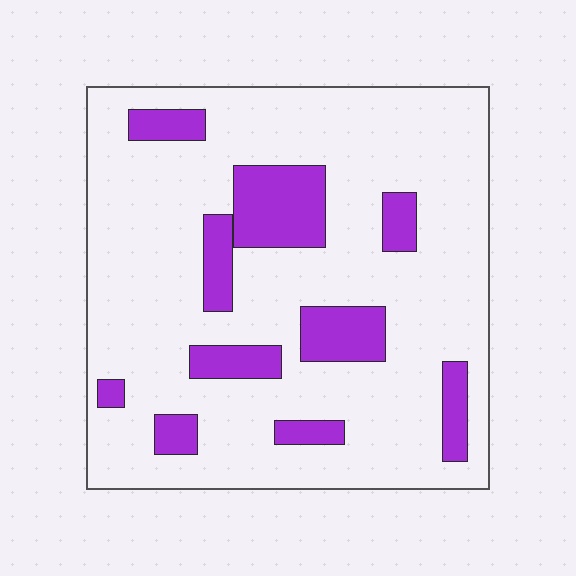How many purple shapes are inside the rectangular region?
10.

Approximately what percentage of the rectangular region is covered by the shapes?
Approximately 20%.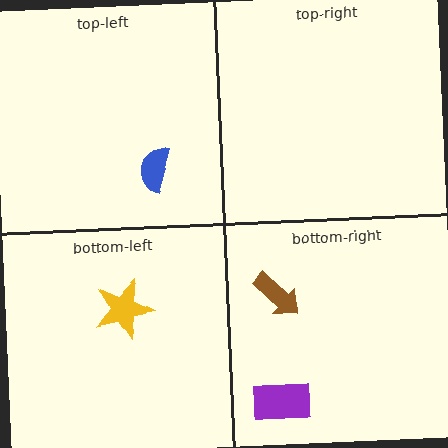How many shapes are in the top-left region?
1.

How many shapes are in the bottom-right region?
2.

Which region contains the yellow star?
The bottom-left region.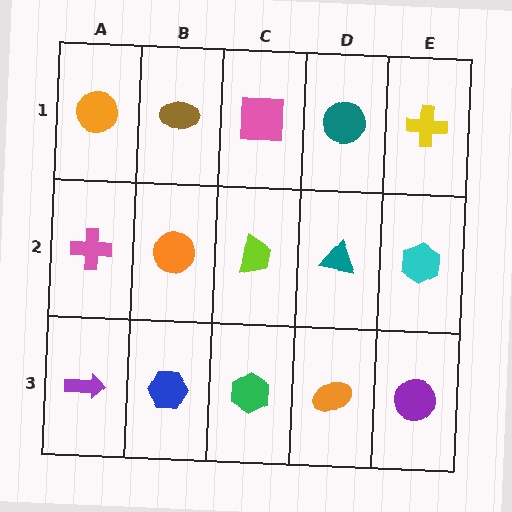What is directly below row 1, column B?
An orange circle.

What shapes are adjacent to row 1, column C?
A lime trapezoid (row 2, column C), a brown ellipse (row 1, column B), a teal circle (row 1, column D).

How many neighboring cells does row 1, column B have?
3.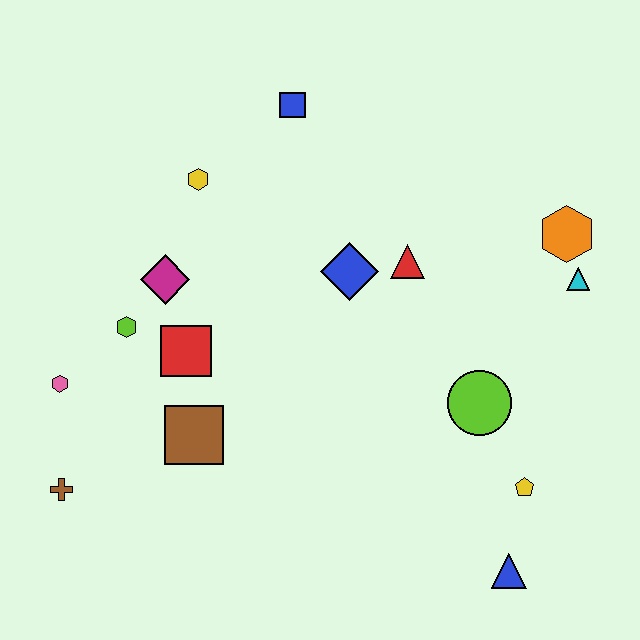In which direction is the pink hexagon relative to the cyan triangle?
The pink hexagon is to the left of the cyan triangle.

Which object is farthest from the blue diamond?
The brown cross is farthest from the blue diamond.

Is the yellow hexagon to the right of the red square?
Yes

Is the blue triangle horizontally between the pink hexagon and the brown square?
No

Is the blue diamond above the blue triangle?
Yes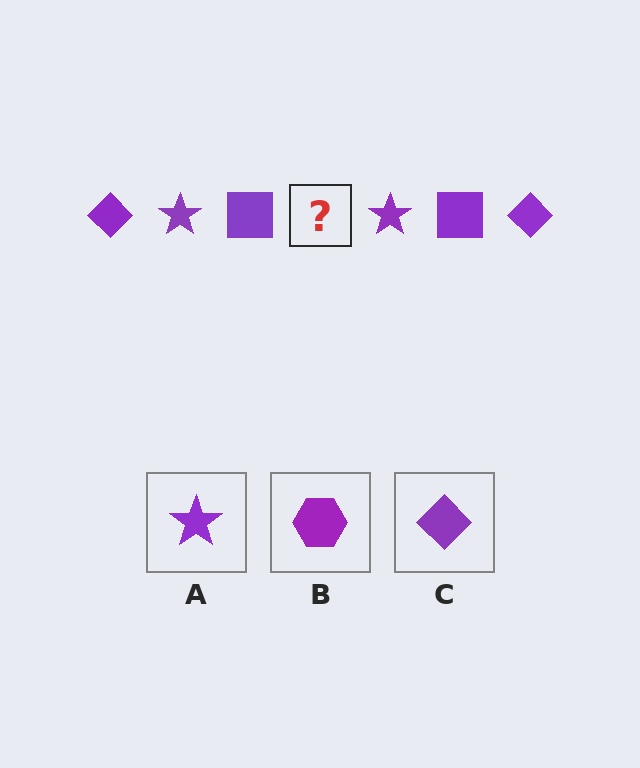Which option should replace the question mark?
Option C.